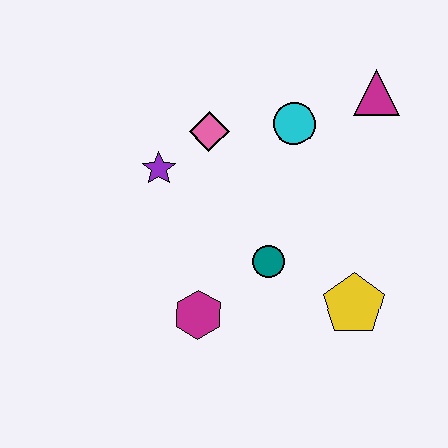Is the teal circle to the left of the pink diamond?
No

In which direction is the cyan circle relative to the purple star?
The cyan circle is to the right of the purple star.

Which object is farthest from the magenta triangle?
The magenta hexagon is farthest from the magenta triangle.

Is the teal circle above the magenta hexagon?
Yes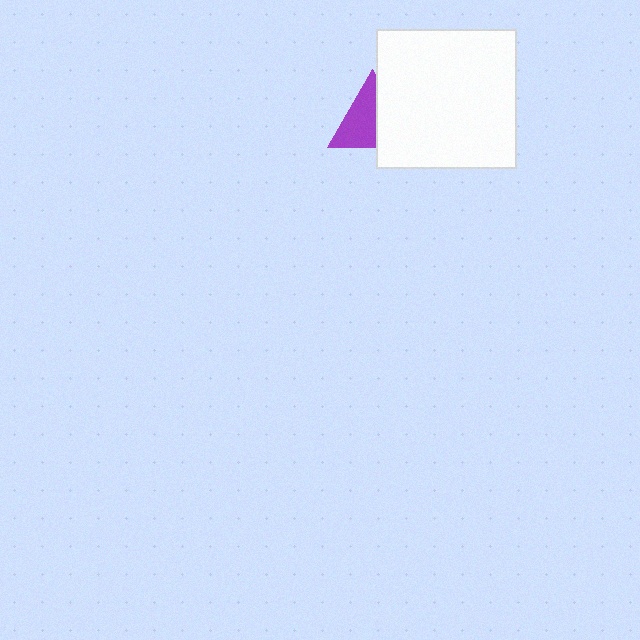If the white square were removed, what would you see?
You would see the complete purple triangle.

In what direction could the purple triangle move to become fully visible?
The purple triangle could move left. That would shift it out from behind the white square entirely.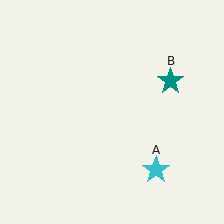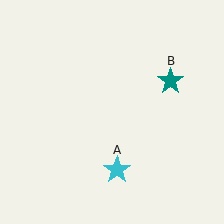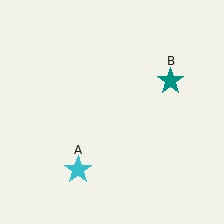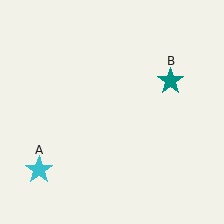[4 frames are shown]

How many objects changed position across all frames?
1 object changed position: cyan star (object A).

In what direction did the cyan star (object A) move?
The cyan star (object A) moved left.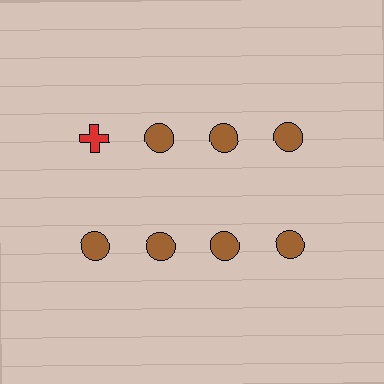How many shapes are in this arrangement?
There are 8 shapes arranged in a grid pattern.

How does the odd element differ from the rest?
It differs in both color (red instead of brown) and shape (cross instead of circle).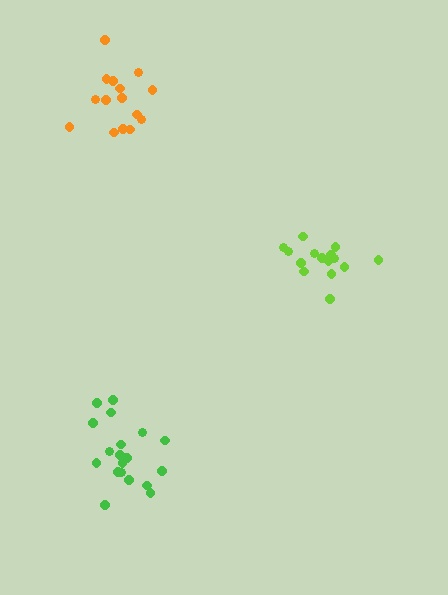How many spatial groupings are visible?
There are 3 spatial groupings.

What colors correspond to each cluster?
The clusters are colored: lime, green, orange.